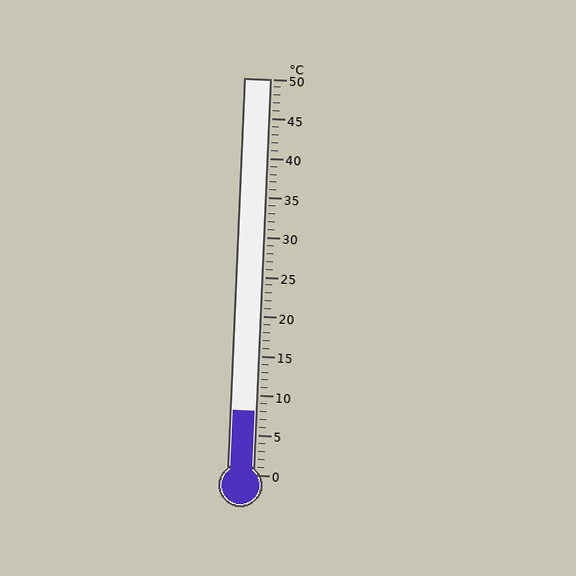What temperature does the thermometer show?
The thermometer shows approximately 8°C.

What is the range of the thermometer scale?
The thermometer scale ranges from 0°C to 50°C.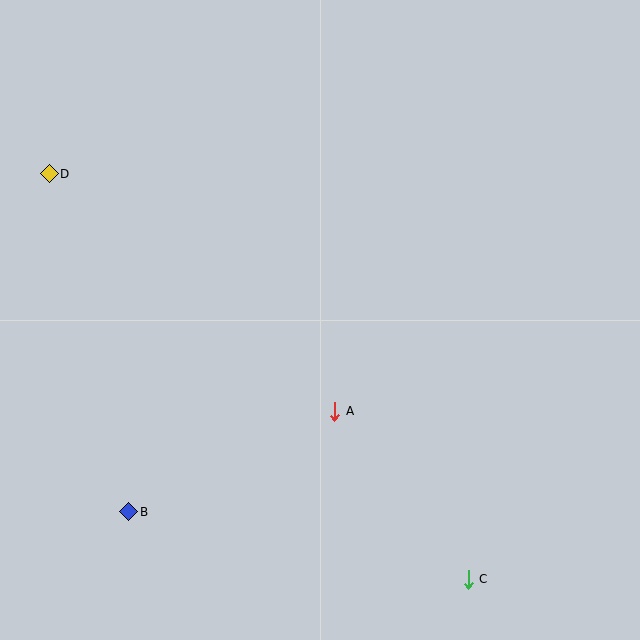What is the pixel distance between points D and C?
The distance between D and C is 583 pixels.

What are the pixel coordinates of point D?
Point D is at (49, 174).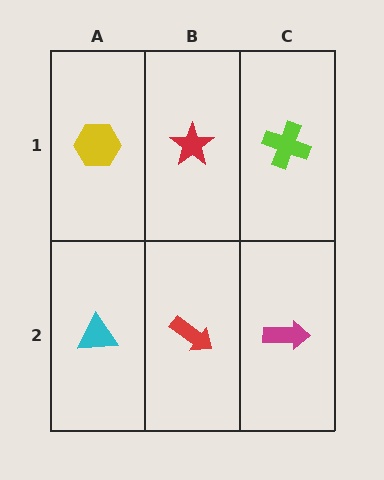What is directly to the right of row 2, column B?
A magenta arrow.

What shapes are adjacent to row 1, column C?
A magenta arrow (row 2, column C), a red star (row 1, column B).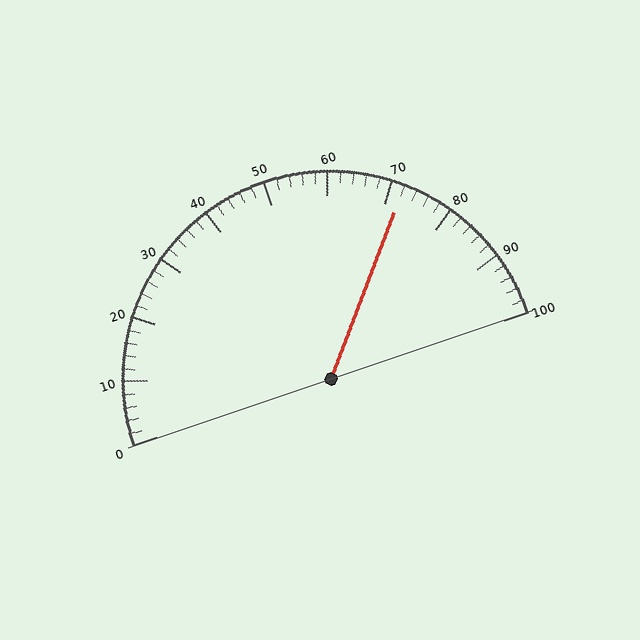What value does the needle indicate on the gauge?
The needle indicates approximately 72.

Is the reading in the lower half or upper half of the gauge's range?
The reading is in the upper half of the range (0 to 100).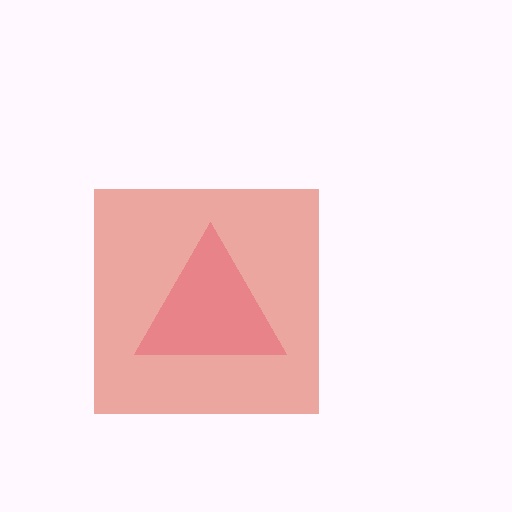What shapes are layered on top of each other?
The layered shapes are: a pink triangle, a red square.